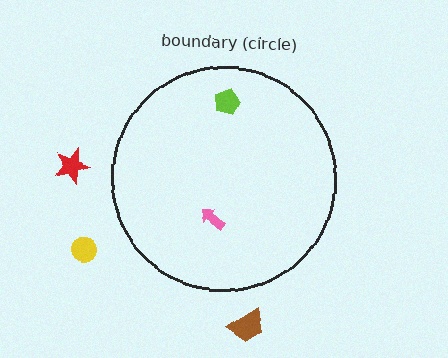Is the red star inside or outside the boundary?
Outside.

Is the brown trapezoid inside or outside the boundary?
Outside.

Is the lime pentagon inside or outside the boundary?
Inside.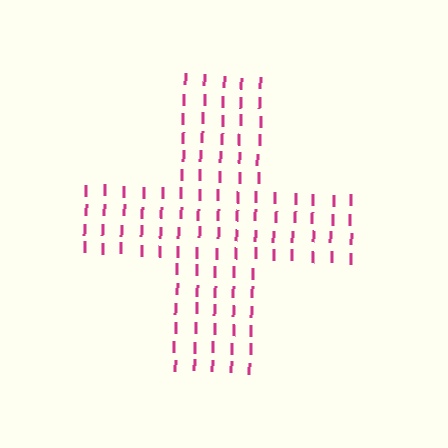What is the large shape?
The large shape is a cross.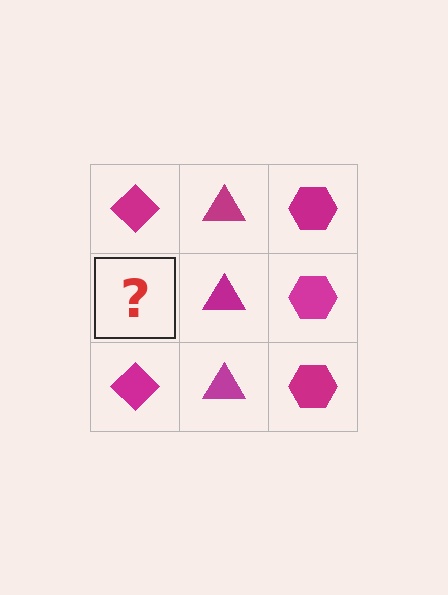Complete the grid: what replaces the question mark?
The question mark should be replaced with a magenta diamond.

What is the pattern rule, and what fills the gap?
The rule is that each column has a consistent shape. The gap should be filled with a magenta diamond.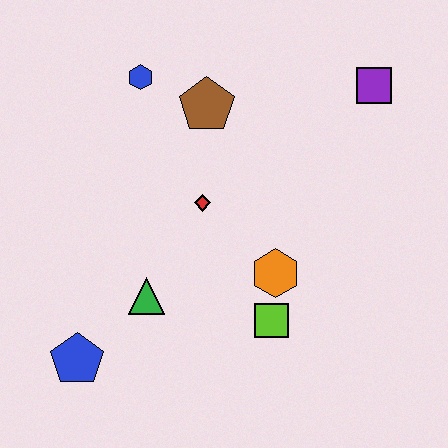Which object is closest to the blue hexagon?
The brown pentagon is closest to the blue hexagon.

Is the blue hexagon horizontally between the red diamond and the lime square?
No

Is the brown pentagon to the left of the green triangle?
No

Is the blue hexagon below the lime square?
No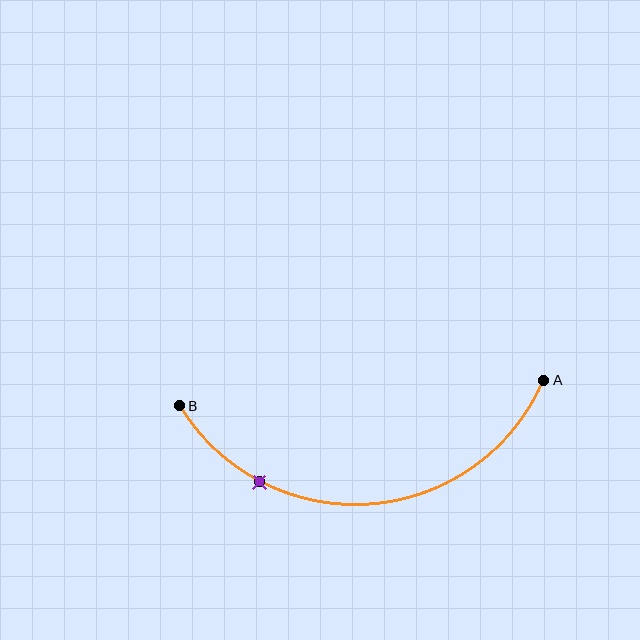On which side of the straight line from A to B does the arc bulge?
The arc bulges below the straight line connecting A and B.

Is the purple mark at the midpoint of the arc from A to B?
No. The purple mark lies on the arc but is closer to endpoint B. The arc midpoint would be at the point on the curve equidistant along the arc from both A and B.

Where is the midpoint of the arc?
The arc midpoint is the point on the curve farthest from the straight line joining A and B. It sits below that line.